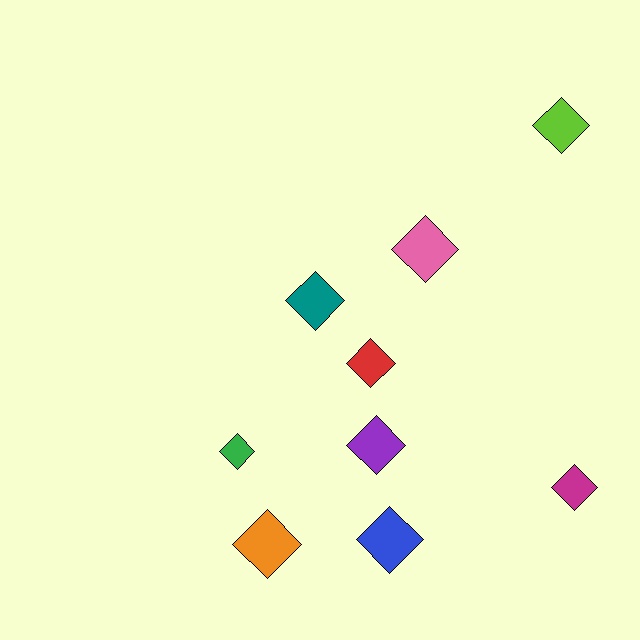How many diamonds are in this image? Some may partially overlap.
There are 9 diamonds.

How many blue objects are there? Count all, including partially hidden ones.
There is 1 blue object.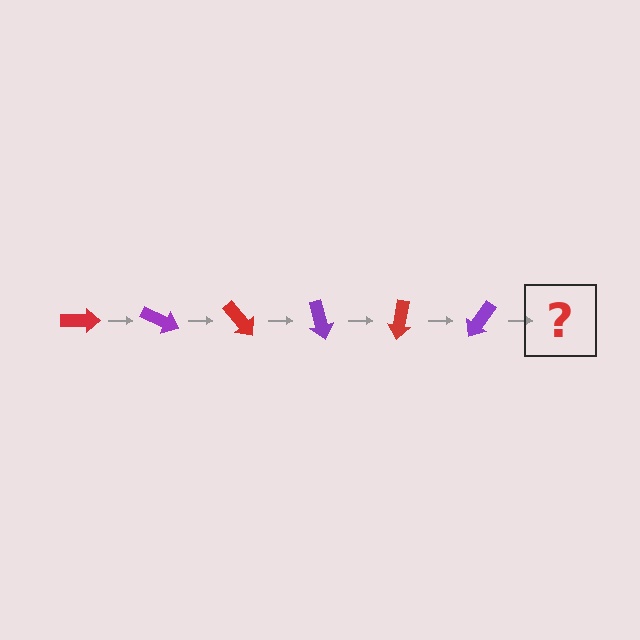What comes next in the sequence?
The next element should be a red arrow, rotated 150 degrees from the start.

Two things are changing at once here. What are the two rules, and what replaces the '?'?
The two rules are that it rotates 25 degrees each step and the color cycles through red and purple. The '?' should be a red arrow, rotated 150 degrees from the start.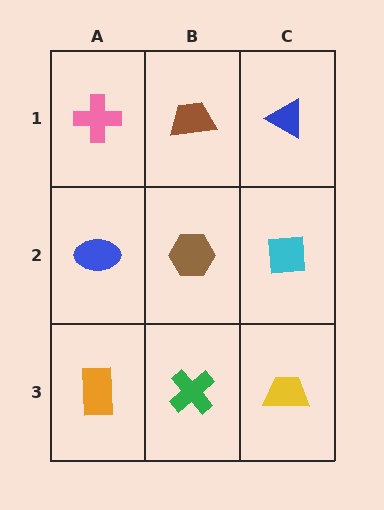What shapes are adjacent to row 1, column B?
A brown hexagon (row 2, column B), a pink cross (row 1, column A), a blue triangle (row 1, column C).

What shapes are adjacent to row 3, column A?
A blue ellipse (row 2, column A), a green cross (row 3, column B).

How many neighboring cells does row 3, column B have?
3.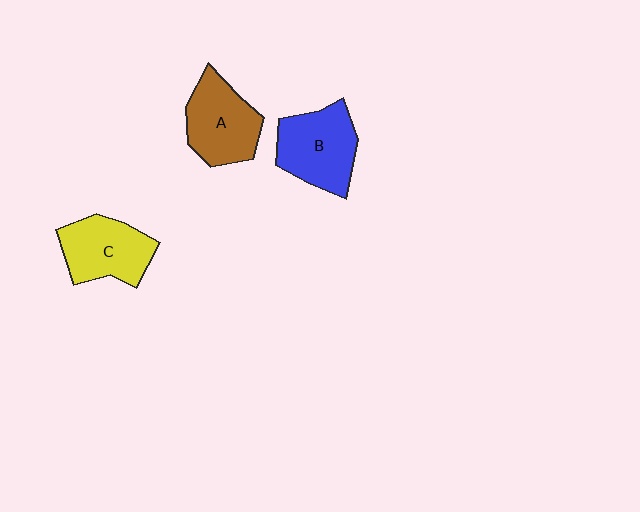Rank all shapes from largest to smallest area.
From largest to smallest: B (blue), A (brown), C (yellow).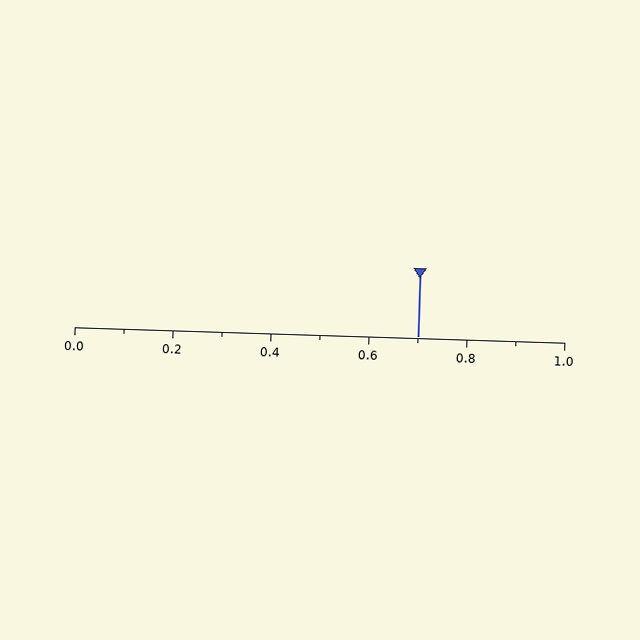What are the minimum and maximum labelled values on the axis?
The axis runs from 0.0 to 1.0.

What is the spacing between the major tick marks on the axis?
The major ticks are spaced 0.2 apart.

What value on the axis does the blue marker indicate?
The marker indicates approximately 0.7.